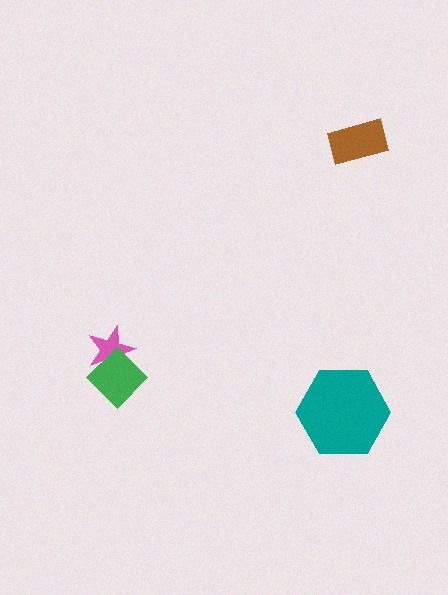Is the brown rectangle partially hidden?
No, no other shape covers it.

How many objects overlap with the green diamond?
1 object overlaps with the green diamond.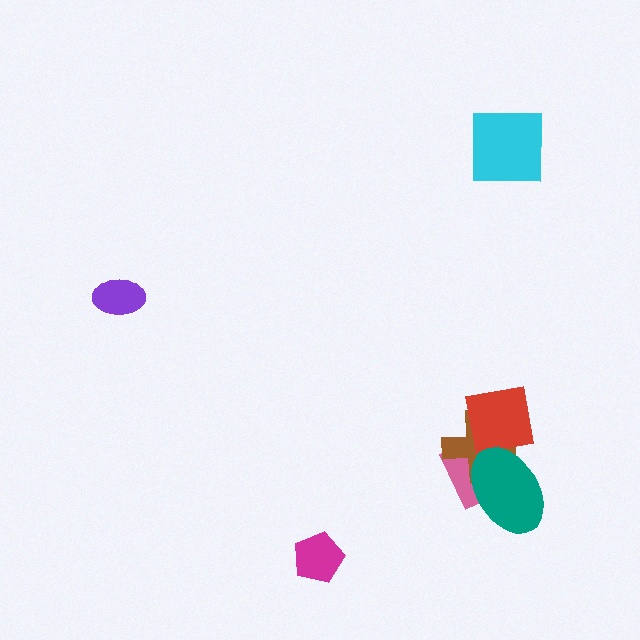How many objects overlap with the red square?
2 objects overlap with the red square.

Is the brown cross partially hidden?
Yes, it is partially covered by another shape.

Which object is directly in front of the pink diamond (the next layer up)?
The brown cross is directly in front of the pink diamond.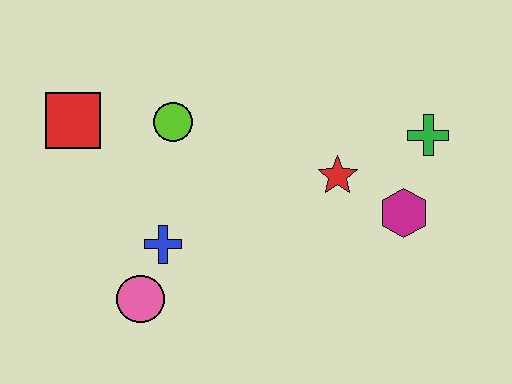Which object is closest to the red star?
The magenta hexagon is closest to the red star.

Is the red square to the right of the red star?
No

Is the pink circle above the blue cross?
No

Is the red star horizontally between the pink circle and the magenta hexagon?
Yes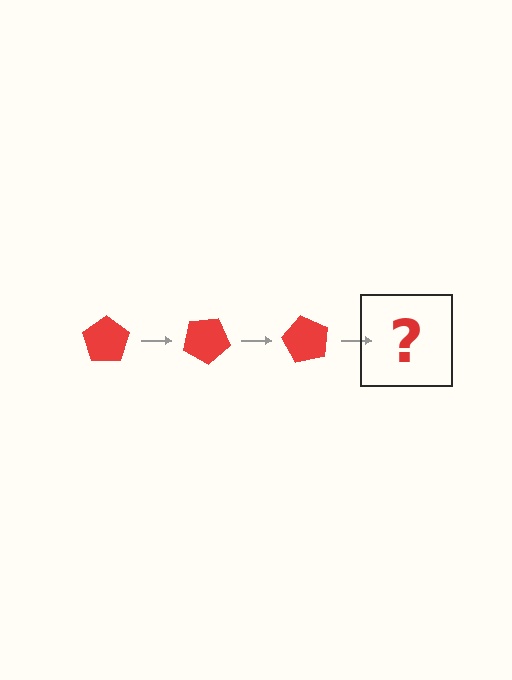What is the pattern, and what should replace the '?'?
The pattern is that the pentagon rotates 30 degrees each step. The '?' should be a red pentagon rotated 90 degrees.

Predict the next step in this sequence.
The next step is a red pentagon rotated 90 degrees.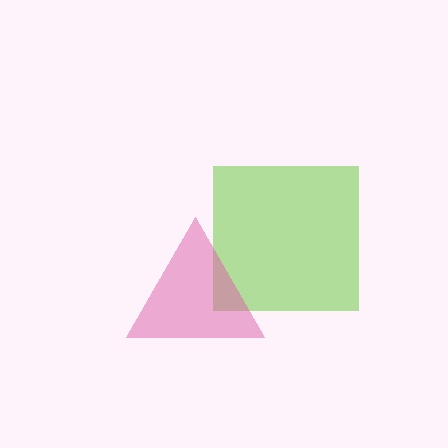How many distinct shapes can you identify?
There are 2 distinct shapes: a lime square, a pink triangle.